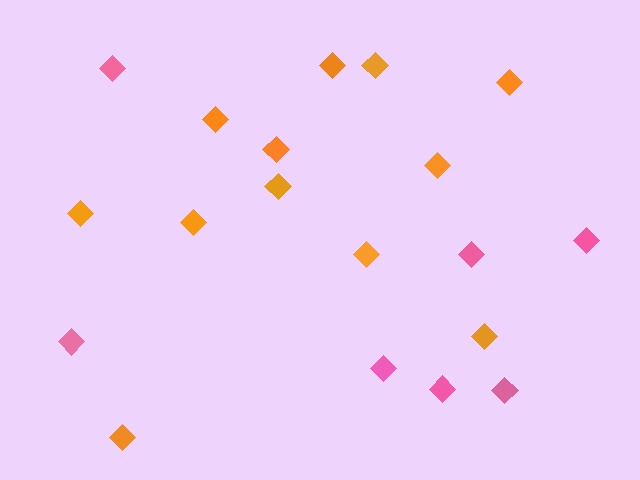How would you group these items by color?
There are 2 groups: one group of orange diamonds (12) and one group of pink diamonds (7).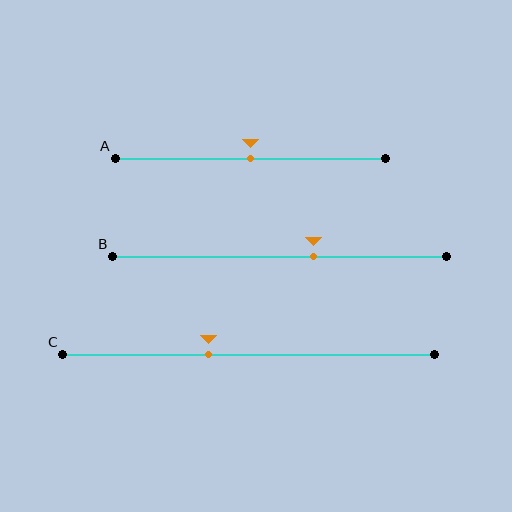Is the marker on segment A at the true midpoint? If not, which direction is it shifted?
Yes, the marker on segment A is at the true midpoint.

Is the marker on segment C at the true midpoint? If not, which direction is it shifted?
No, the marker on segment C is shifted to the left by about 11% of the segment length.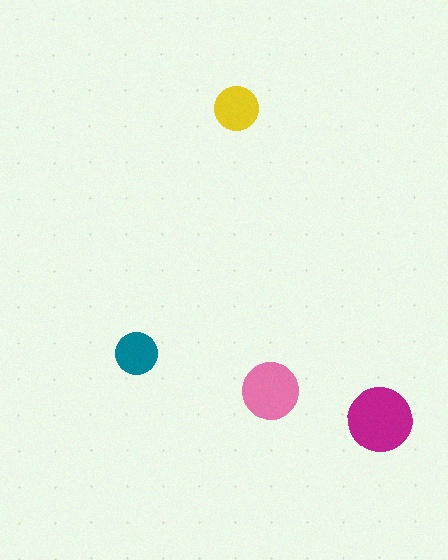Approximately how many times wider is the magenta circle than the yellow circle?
About 1.5 times wider.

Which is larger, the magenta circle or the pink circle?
The magenta one.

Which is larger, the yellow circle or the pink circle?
The pink one.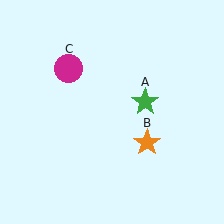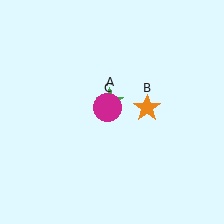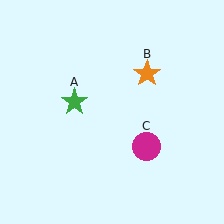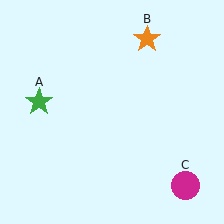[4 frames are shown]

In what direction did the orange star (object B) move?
The orange star (object B) moved up.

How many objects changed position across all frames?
3 objects changed position: green star (object A), orange star (object B), magenta circle (object C).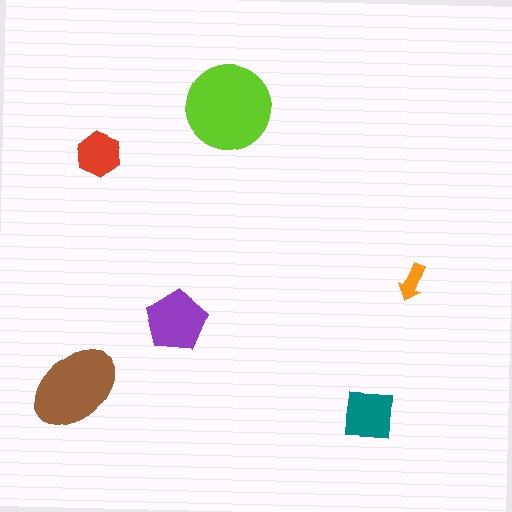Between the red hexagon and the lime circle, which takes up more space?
The lime circle.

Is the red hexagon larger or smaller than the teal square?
Smaller.